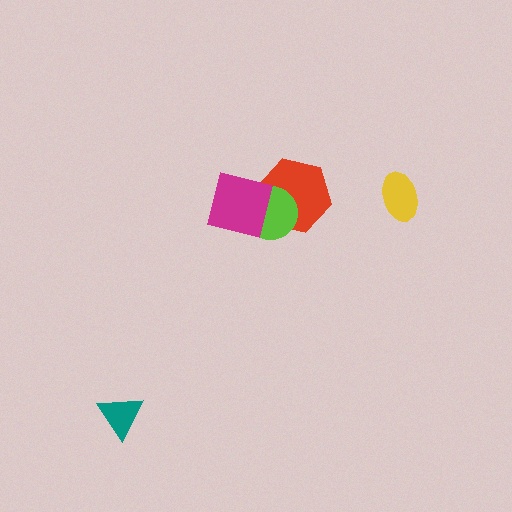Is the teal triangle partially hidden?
No, no other shape covers it.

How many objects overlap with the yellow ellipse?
0 objects overlap with the yellow ellipse.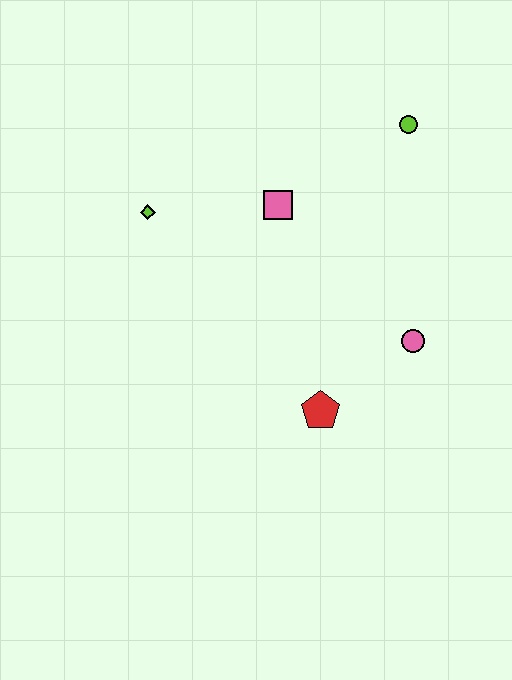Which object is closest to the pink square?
The lime diamond is closest to the pink square.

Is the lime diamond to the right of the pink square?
No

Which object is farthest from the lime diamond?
The pink circle is farthest from the lime diamond.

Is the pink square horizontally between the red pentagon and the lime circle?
No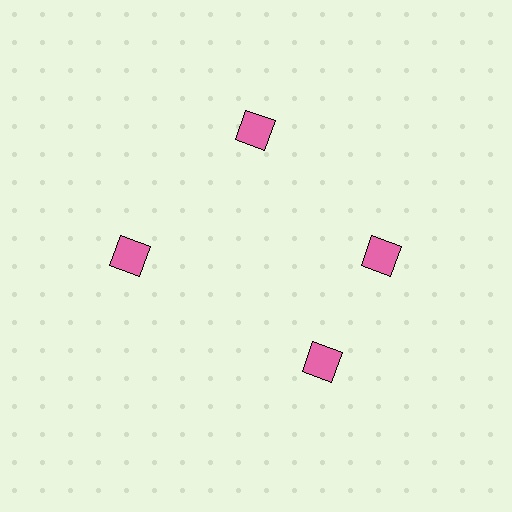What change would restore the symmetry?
The symmetry would be restored by rotating it back into even spacing with its neighbors so that all 4 diamonds sit at equal angles and equal distance from the center.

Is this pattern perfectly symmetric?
No. The 4 pink diamonds are arranged in a ring, but one element near the 6 o'clock position is rotated out of alignment along the ring, breaking the 4-fold rotational symmetry.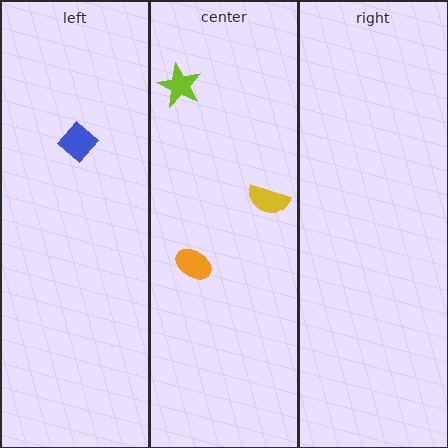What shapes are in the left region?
The blue diamond.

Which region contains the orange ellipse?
The center region.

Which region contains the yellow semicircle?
The center region.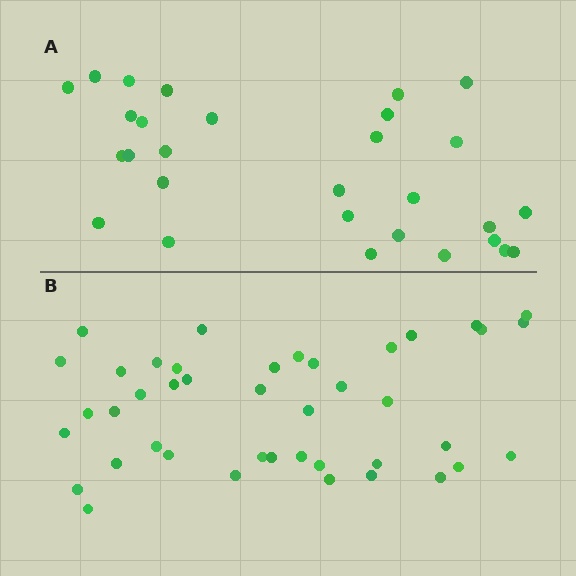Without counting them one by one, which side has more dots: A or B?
Region B (the bottom region) has more dots.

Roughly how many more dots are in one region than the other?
Region B has approximately 15 more dots than region A.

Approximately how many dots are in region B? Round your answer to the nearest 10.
About 40 dots. (The exact count is 42, which rounds to 40.)